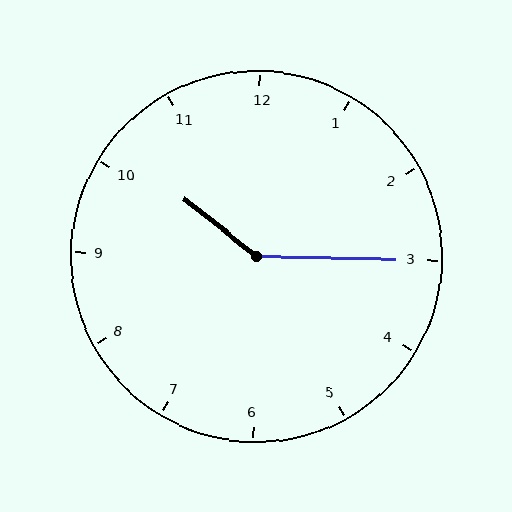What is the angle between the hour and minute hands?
Approximately 142 degrees.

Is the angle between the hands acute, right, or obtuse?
It is obtuse.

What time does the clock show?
10:15.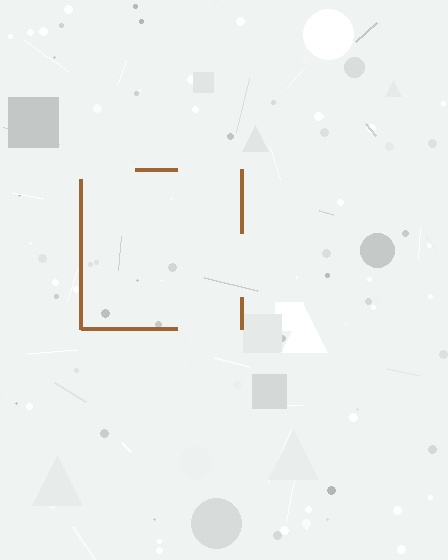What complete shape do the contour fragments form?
The contour fragments form a square.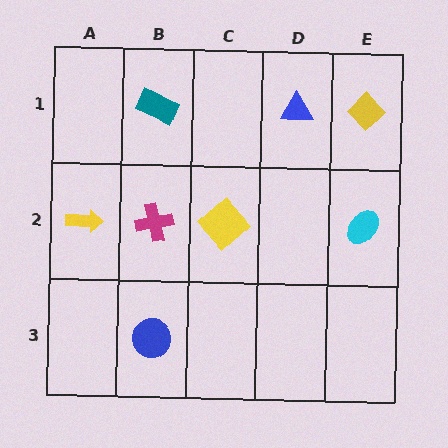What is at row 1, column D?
A blue triangle.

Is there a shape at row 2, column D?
No, that cell is empty.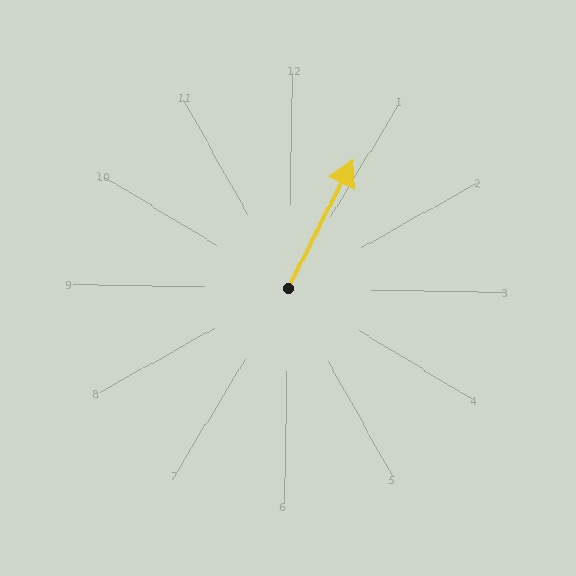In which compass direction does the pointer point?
Northeast.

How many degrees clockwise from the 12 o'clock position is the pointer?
Approximately 26 degrees.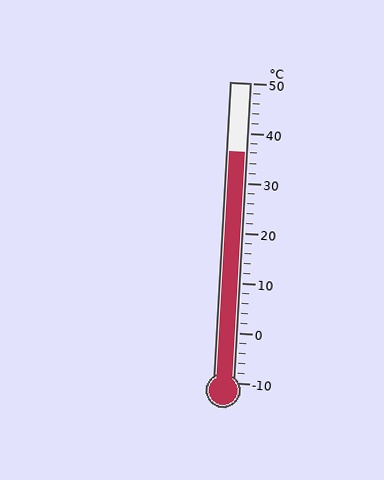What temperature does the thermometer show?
The thermometer shows approximately 36°C.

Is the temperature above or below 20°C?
The temperature is above 20°C.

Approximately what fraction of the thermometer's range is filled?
The thermometer is filled to approximately 75% of its range.